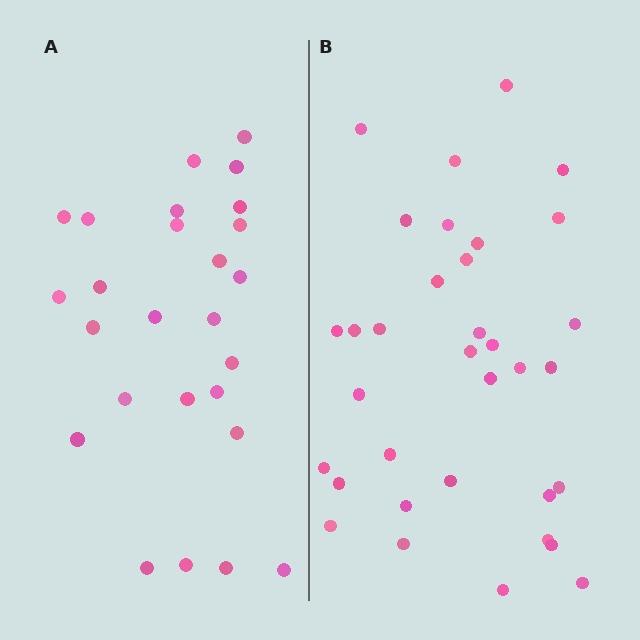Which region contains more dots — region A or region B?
Region B (the right region) has more dots.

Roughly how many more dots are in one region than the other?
Region B has roughly 8 or so more dots than region A.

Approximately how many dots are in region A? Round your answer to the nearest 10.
About 30 dots. (The exact count is 26, which rounds to 30.)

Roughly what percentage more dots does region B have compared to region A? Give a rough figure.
About 30% more.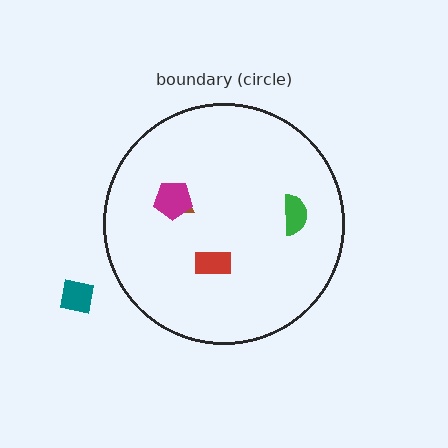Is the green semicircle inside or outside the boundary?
Inside.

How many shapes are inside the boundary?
4 inside, 1 outside.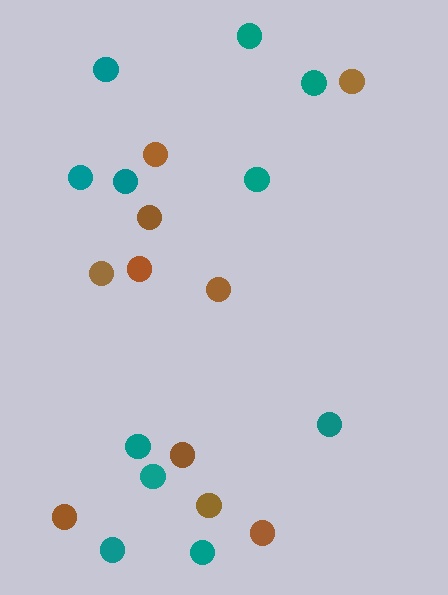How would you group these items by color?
There are 2 groups: one group of teal circles (11) and one group of brown circles (10).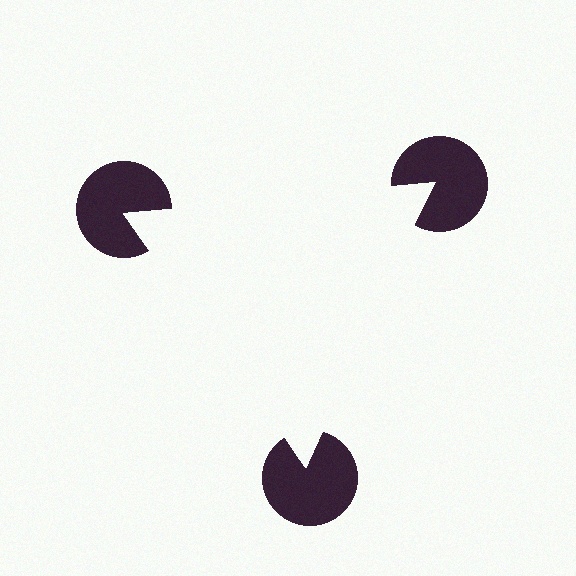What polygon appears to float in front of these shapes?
An illusory triangle — its edges are inferred from the aligned wedge cuts in the pac-man discs, not physically drawn.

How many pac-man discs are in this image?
There are 3 — one at each vertex of the illusory triangle.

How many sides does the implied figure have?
3 sides.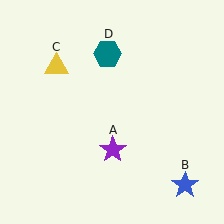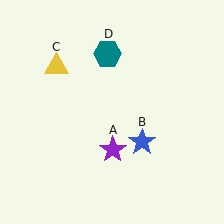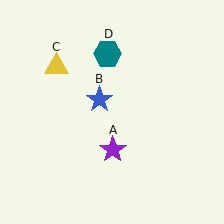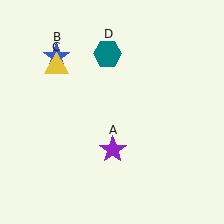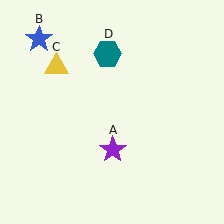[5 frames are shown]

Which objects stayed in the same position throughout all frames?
Purple star (object A) and yellow triangle (object C) and teal hexagon (object D) remained stationary.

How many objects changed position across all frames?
1 object changed position: blue star (object B).